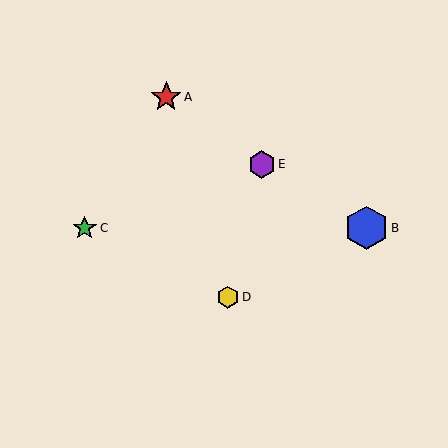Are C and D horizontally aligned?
No, C is at y≈228 and D is at y≈297.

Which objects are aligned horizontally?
Objects B, C are aligned horizontally.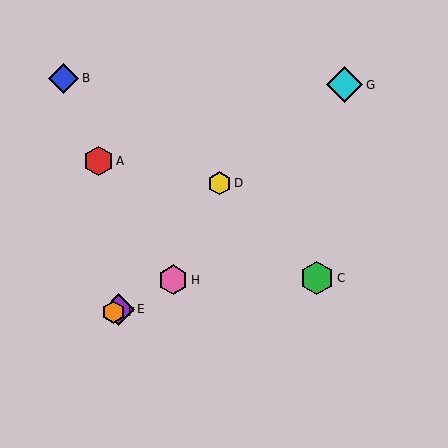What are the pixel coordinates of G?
Object G is at (345, 85).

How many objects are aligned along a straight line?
3 objects (E, F, H) are aligned along a straight line.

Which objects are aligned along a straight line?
Objects E, F, H are aligned along a straight line.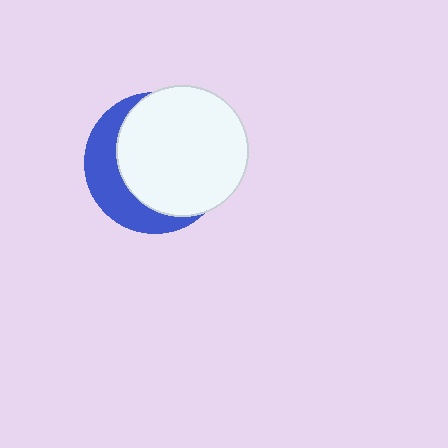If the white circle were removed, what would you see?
You would see the complete blue circle.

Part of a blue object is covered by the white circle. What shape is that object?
It is a circle.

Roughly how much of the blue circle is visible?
A small part of it is visible (roughly 33%).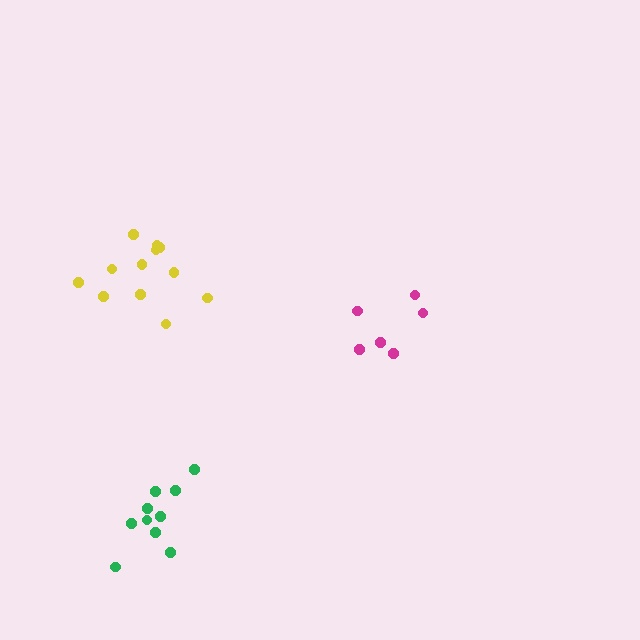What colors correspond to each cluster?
The clusters are colored: yellow, magenta, green.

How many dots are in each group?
Group 1: 12 dots, Group 2: 6 dots, Group 3: 10 dots (28 total).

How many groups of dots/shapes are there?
There are 3 groups.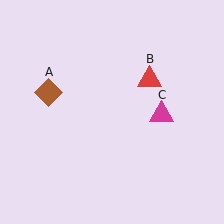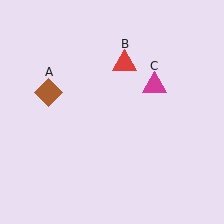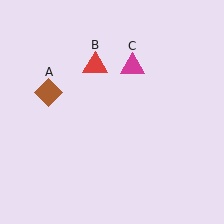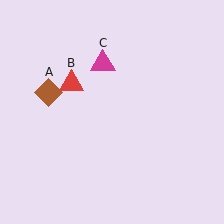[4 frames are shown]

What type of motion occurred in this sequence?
The red triangle (object B), magenta triangle (object C) rotated counterclockwise around the center of the scene.